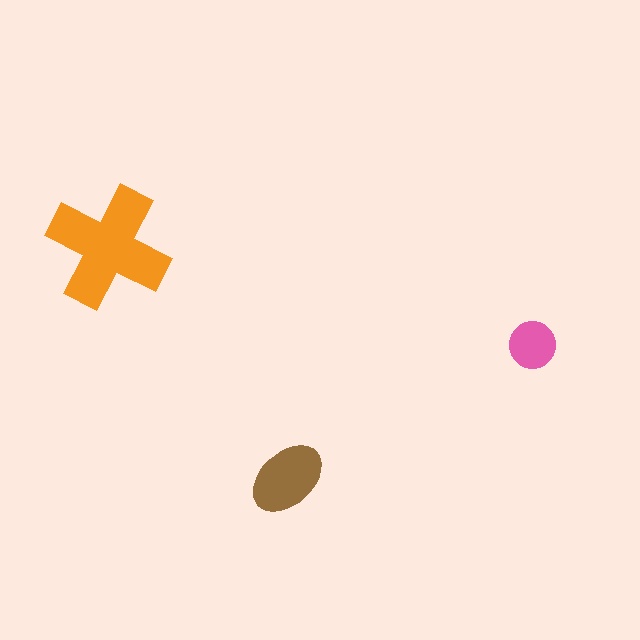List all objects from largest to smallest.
The orange cross, the brown ellipse, the pink circle.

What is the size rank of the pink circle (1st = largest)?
3rd.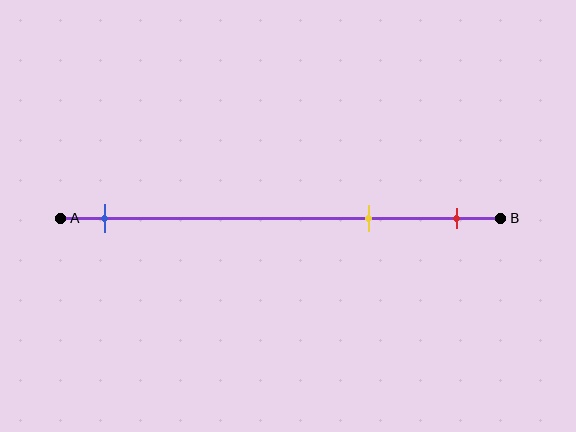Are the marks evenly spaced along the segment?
No, the marks are not evenly spaced.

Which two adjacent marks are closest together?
The yellow and red marks are the closest adjacent pair.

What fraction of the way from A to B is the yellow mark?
The yellow mark is approximately 70% (0.7) of the way from A to B.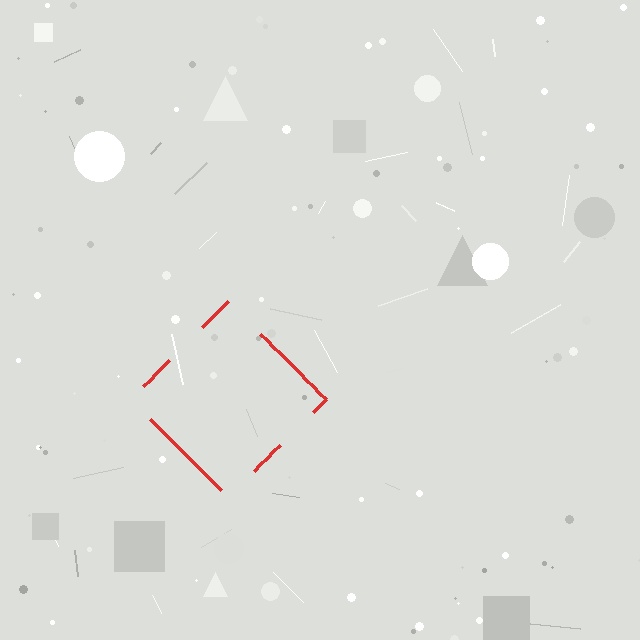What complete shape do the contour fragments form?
The contour fragments form a diamond.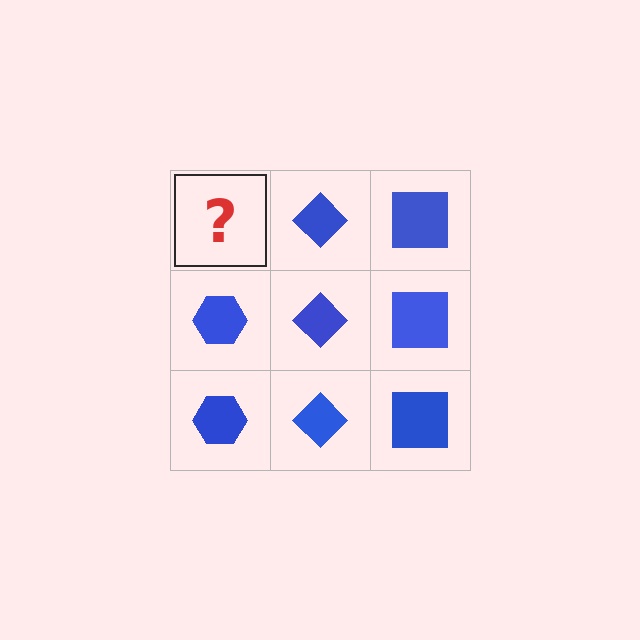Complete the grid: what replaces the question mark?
The question mark should be replaced with a blue hexagon.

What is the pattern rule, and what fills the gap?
The rule is that each column has a consistent shape. The gap should be filled with a blue hexagon.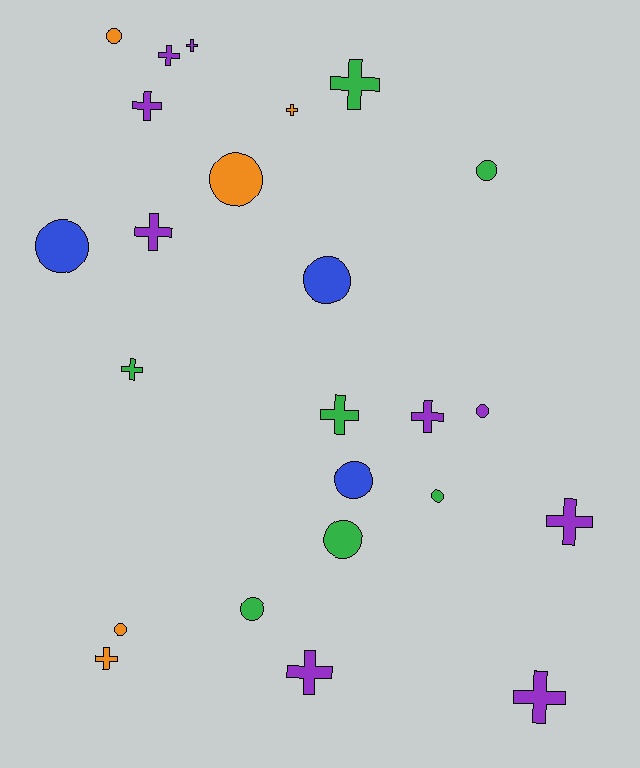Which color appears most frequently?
Purple, with 9 objects.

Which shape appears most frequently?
Cross, with 13 objects.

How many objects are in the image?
There are 24 objects.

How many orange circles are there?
There are 3 orange circles.